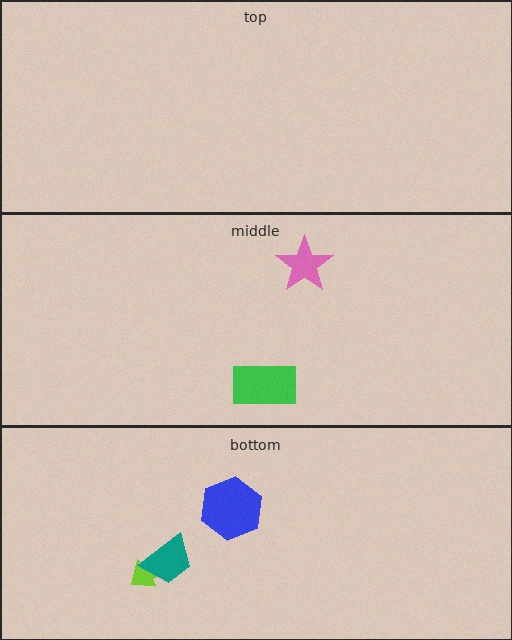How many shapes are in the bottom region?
3.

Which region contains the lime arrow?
The bottom region.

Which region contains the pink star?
The middle region.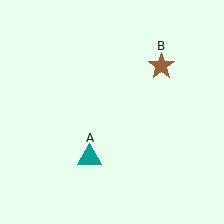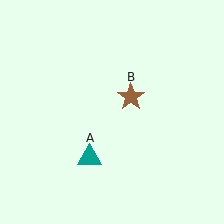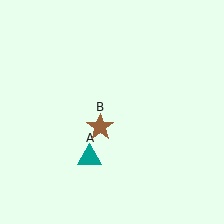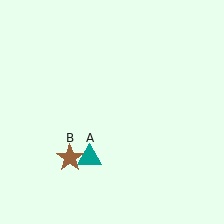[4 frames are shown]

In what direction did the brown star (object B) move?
The brown star (object B) moved down and to the left.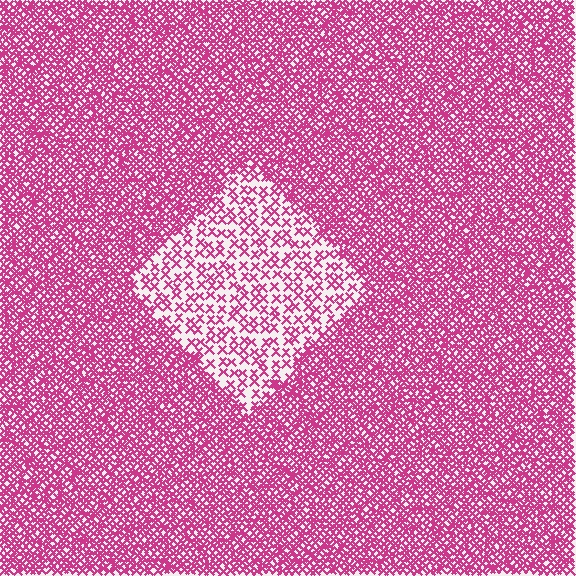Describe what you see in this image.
The image contains small magenta elements arranged at two different densities. A diamond-shaped region is visible where the elements are less densely packed than the surrounding area.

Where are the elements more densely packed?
The elements are more densely packed outside the diamond boundary.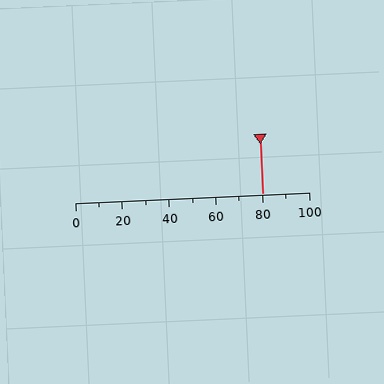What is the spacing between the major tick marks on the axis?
The major ticks are spaced 20 apart.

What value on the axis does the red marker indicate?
The marker indicates approximately 80.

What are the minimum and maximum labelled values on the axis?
The axis runs from 0 to 100.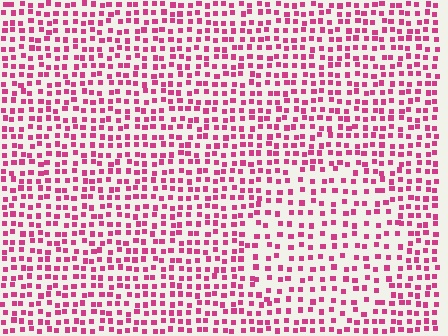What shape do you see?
I see a circle.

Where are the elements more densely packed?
The elements are more densely packed outside the circle boundary.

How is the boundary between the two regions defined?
The boundary is defined by a change in element density (approximately 1.5x ratio). All elements are the same color, size, and shape.